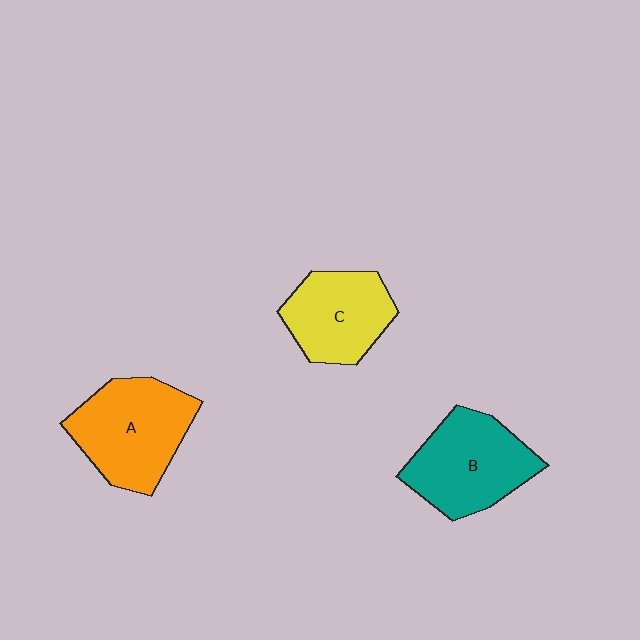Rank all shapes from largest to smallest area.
From largest to smallest: A (orange), B (teal), C (yellow).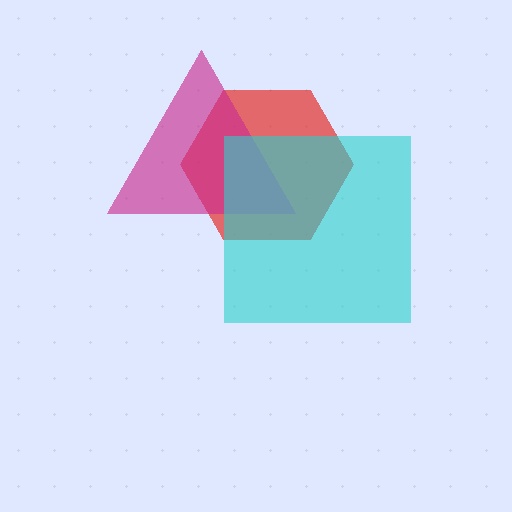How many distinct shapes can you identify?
There are 3 distinct shapes: a red hexagon, a magenta triangle, a cyan square.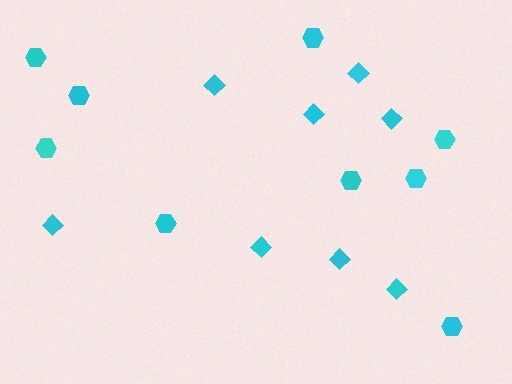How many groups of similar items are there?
There are 2 groups: one group of hexagons (9) and one group of diamonds (8).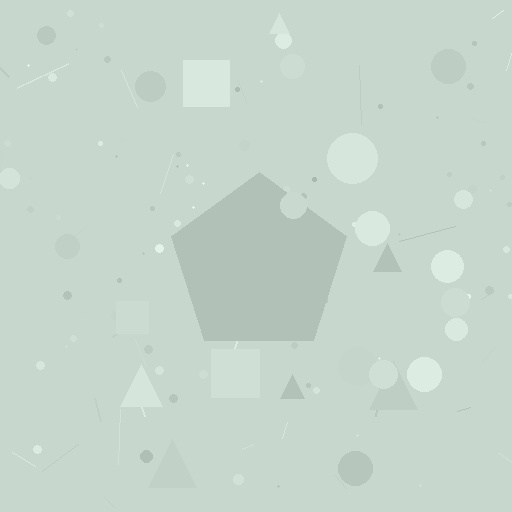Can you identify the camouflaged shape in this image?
The camouflaged shape is a pentagon.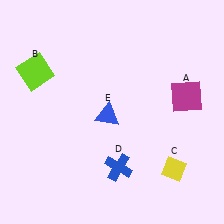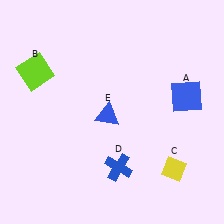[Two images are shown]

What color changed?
The square (A) changed from magenta in Image 1 to blue in Image 2.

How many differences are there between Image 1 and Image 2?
There is 1 difference between the two images.